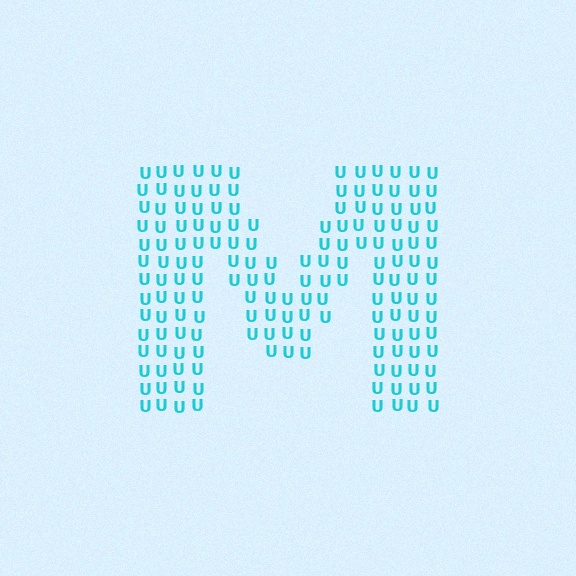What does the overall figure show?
The overall figure shows the letter M.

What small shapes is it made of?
It is made of small letter U's.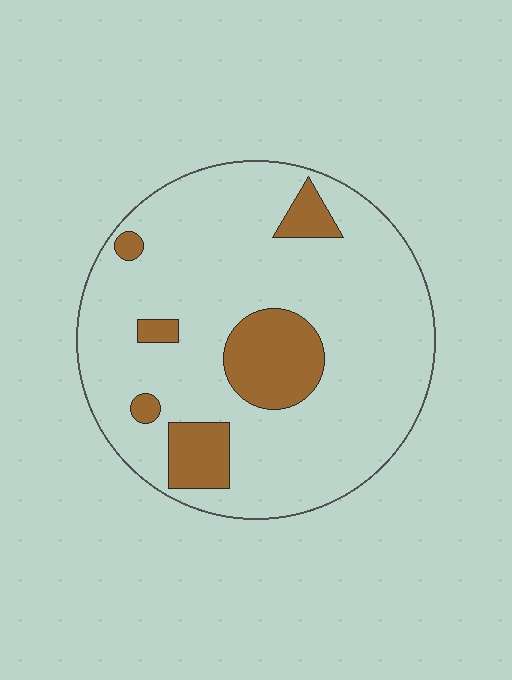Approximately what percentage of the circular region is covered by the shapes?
Approximately 15%.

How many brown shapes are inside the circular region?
6.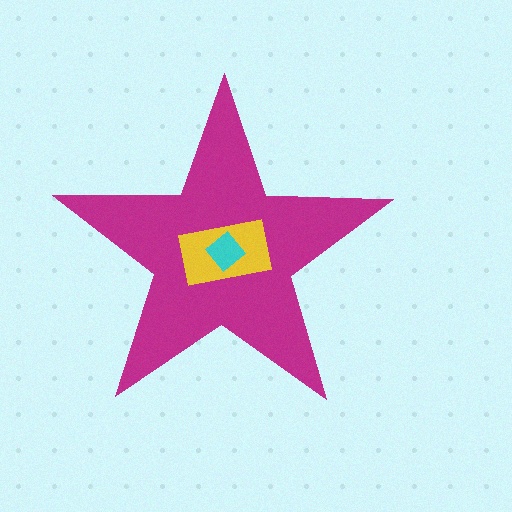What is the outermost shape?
The magenta star.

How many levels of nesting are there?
3.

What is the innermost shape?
The cyan diamond.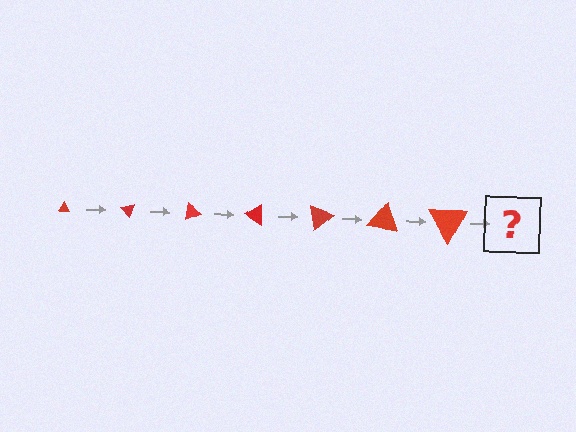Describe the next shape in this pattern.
It should be a triangle, larger than the previous one and rotated 350 degrees from the start.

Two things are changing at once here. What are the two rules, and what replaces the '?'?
The two rules are that the triangle grows larger each step and it rotates 50 degrees each step. The '?' should be a triangle, larger than the previous one and rotated 350 degrees from the start.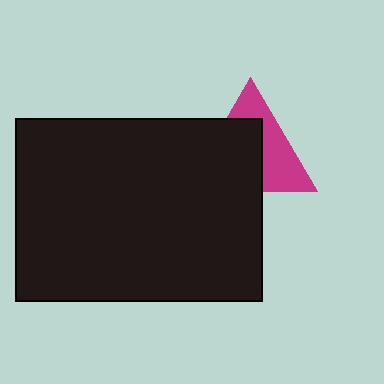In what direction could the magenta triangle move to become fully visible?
The magenta triangle could move toward the upper-right. That would shift it out from behind the black rectangle entirely.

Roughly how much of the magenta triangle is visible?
A small part of it is visible (roughly 44%).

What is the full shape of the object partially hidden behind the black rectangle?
The partially hidden object is a magenta triangle.